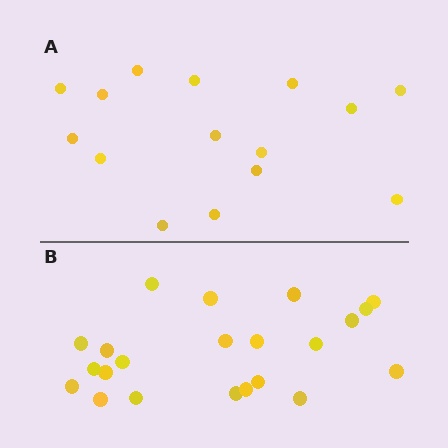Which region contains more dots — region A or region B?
Region B (the bottom region) has more dots.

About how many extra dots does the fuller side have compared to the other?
Region B has roughly 8 or so more dots than region A.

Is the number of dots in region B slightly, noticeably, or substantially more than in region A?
Region B has substantially more. The ratio is roughly 1.5 to 1.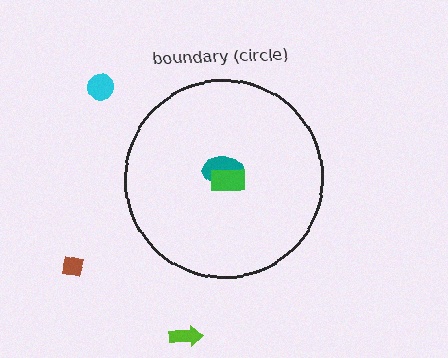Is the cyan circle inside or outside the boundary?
Outside.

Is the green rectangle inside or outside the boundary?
Inside.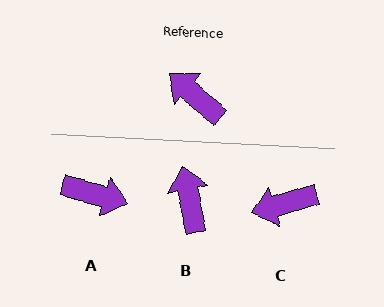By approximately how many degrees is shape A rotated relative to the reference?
Approximately 154 degrees clockwise.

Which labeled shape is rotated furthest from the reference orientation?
A, about 154 degrees away.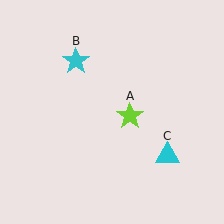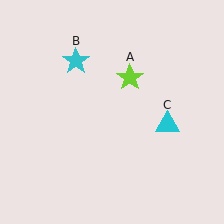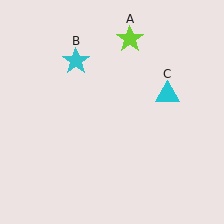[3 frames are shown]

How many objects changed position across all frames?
2 objects changed position: lime star (object A), cyan triangle (object C).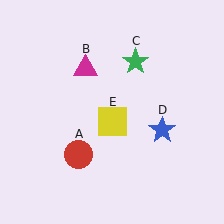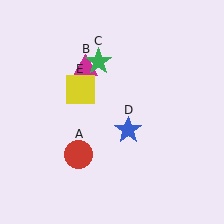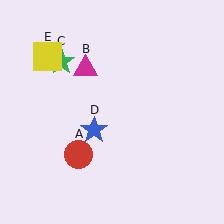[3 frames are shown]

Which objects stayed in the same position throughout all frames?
Red circle (object A) and magenta triangle (object B) remained stationary.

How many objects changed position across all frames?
3 objects changed position: green star (object C), blue star (object D), yellow square (object E).